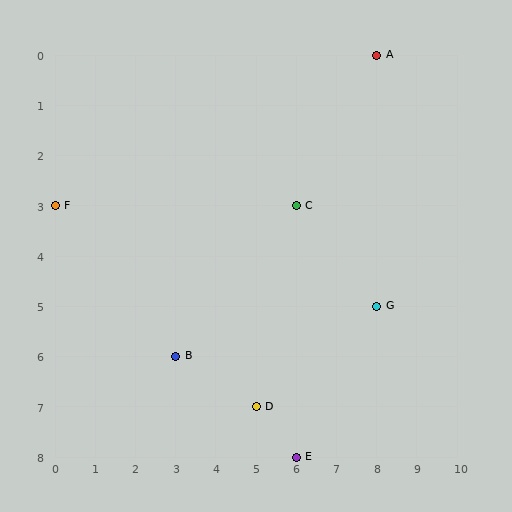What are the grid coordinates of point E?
Point E is at grid coordinates (6, 8).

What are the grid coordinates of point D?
Point D is at grid coordinates (5, 7).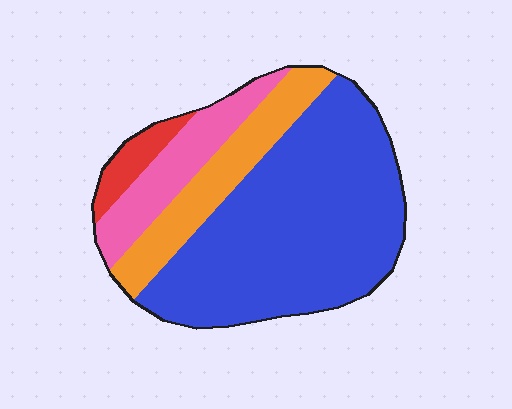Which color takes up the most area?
Blue, at roughly 60%.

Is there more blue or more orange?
Blue.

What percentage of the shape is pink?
Pink covers around 15% of the shape.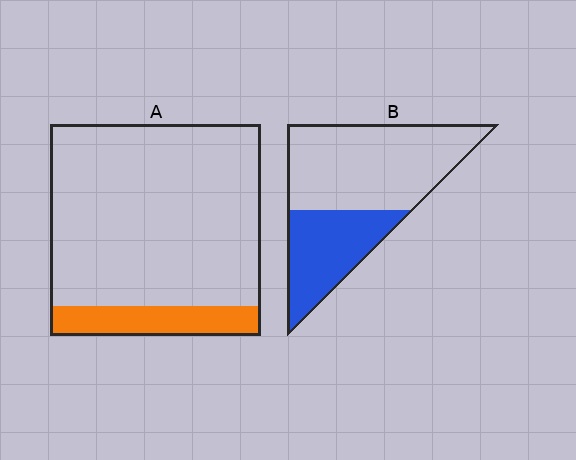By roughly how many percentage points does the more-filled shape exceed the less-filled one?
By roughly 20 percentage points (B over A).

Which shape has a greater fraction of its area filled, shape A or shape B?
Shape B.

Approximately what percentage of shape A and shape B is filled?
A is approximately 15% and B is approximately 35%.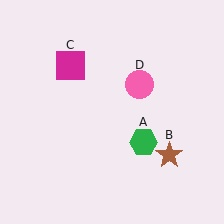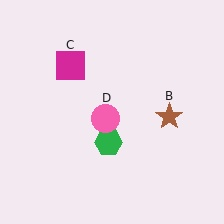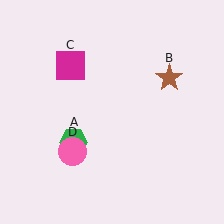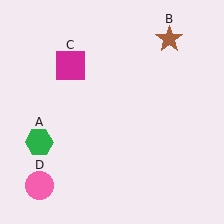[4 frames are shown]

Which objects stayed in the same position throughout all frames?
Magenta square (object C) remained stationary.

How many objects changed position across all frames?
3 objects changed position: green hexagon (object A), brown star (object B), pink circle (object D).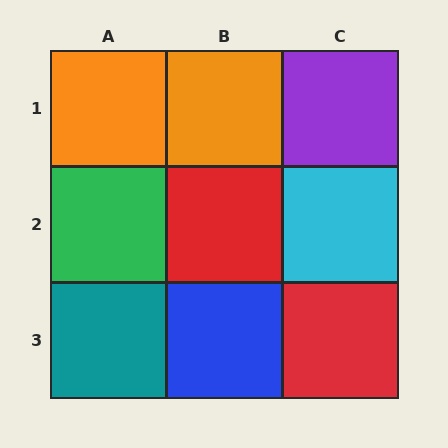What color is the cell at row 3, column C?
Red.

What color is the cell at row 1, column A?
Orange.